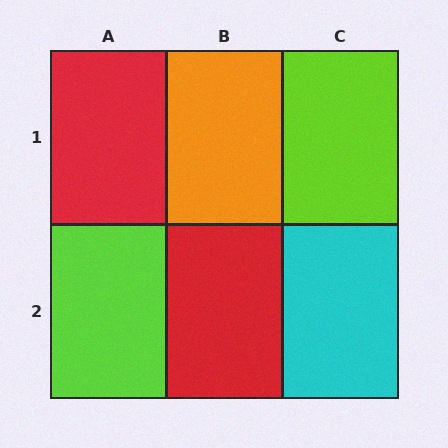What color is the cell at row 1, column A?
Red.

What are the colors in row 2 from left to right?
Lime, red, cyan.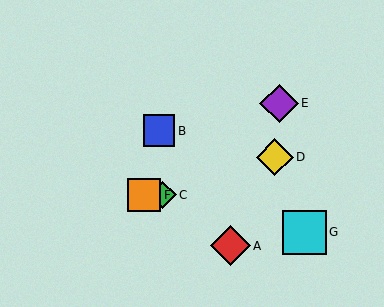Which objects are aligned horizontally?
Objects C, F are aligned horizontally.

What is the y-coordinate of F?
Object F is at y≈195.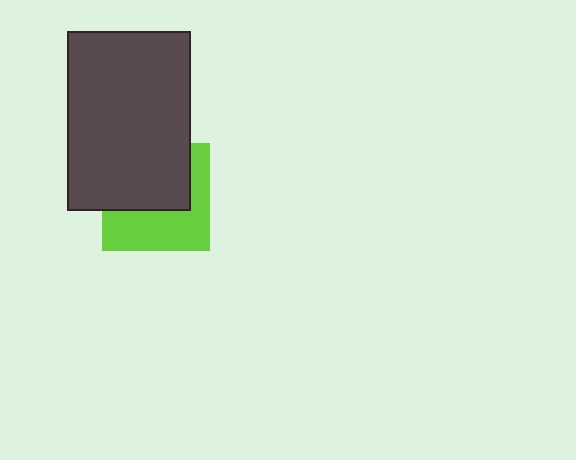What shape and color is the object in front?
The object in front is a dark gray rectangle.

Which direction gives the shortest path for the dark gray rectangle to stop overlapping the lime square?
Moving up gives the shortest separation.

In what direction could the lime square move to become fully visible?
The lime square could move down. That would shift it out from behind the dark gray rectangle entirely.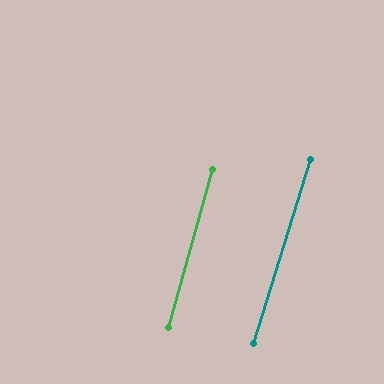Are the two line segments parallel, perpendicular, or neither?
Parallel — their directions differ by only 1.7°.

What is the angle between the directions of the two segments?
Approximately 2 degrees.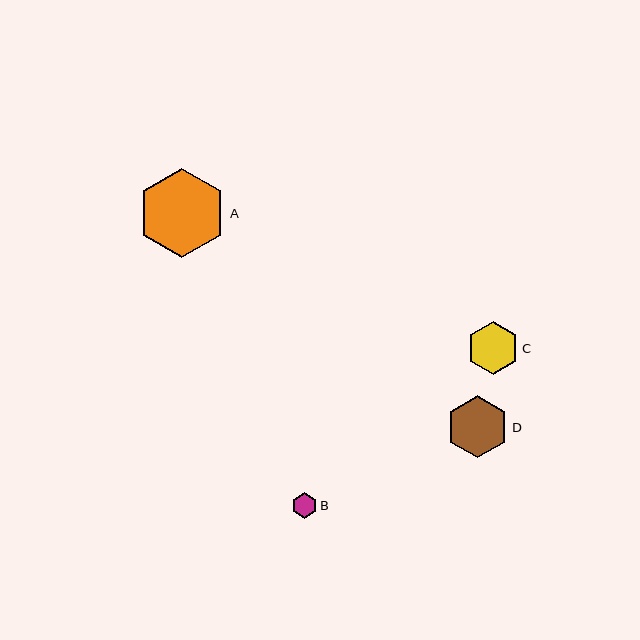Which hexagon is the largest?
Hexagon A is the largest with a size of approximately 89 pixels.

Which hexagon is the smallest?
Hexagon B is the smallest with a size of approximately 26 pixels.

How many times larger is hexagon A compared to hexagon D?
Hexagon A is approximately 1.4 times the size of hexagon D.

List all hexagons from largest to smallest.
From largest to smallest: A, D, C, B.